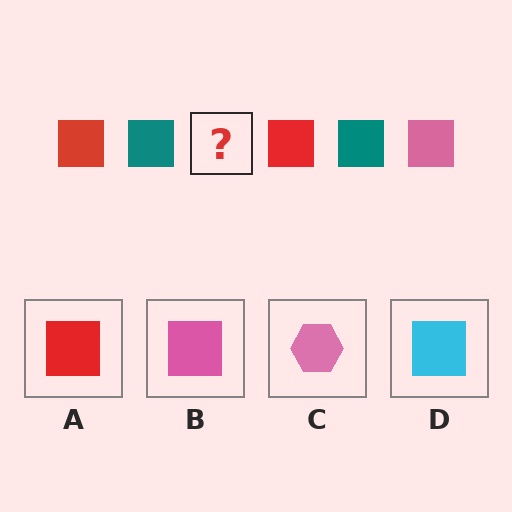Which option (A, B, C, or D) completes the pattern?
B.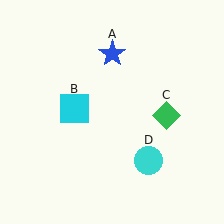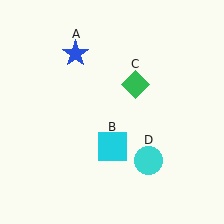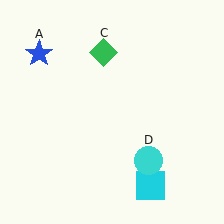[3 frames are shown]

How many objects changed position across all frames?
3 objects changed position: blue star (object A), cyan square (object B), green diamond (object C).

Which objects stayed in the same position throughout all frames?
Cyan circle (object D) remained stationary.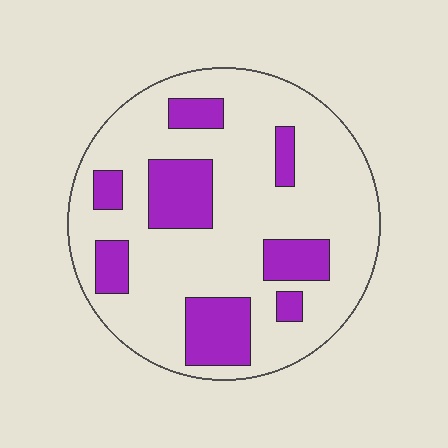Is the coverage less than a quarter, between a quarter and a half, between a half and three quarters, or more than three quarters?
Less than a quarter.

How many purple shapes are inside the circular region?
8.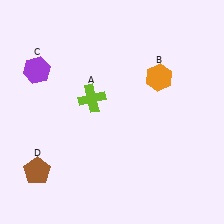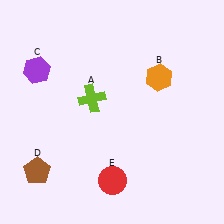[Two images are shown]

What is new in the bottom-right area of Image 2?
A red circle (E) was added in the bottom-right area of Image 2.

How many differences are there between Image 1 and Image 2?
There is 1 difference between the two images.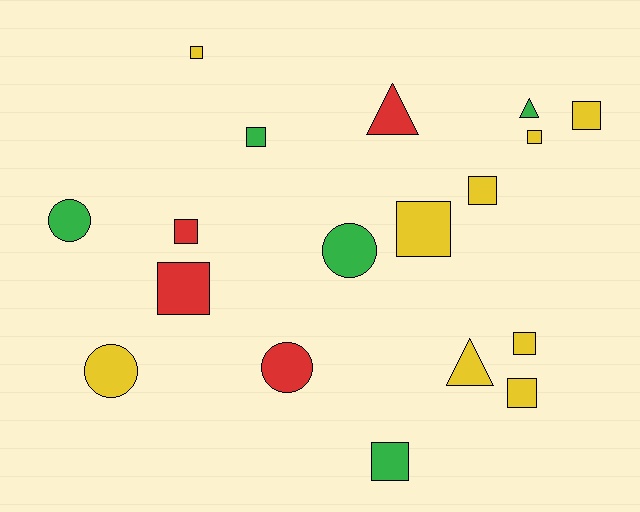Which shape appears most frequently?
Square, with 11 objects.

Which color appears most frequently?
Yellow, with 9 objects.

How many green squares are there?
There are 2 green squares.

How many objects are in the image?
There are 18 objects.